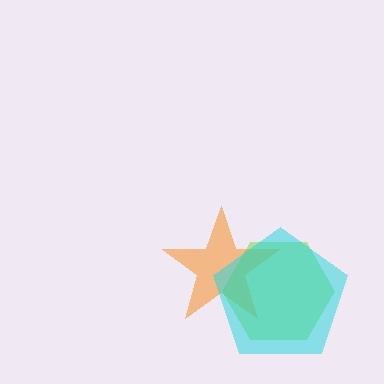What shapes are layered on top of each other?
The layered shapes are: an orange star, a lime hexagon, a cyan pentagon.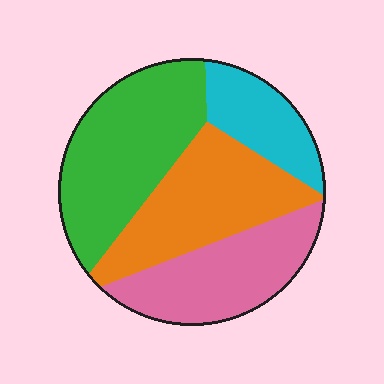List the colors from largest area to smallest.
From largest to smallest: green, orange, pink, cyan.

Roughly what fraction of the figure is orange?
Orange covers about 30% of the figure.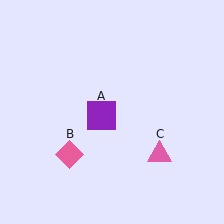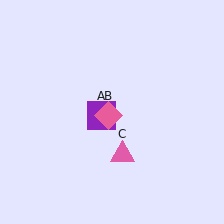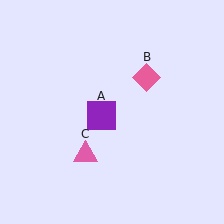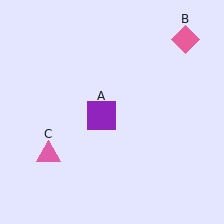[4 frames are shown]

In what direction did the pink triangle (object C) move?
The pink triangle (object C) moved left.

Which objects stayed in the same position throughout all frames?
Purple square (object A) remained stationary.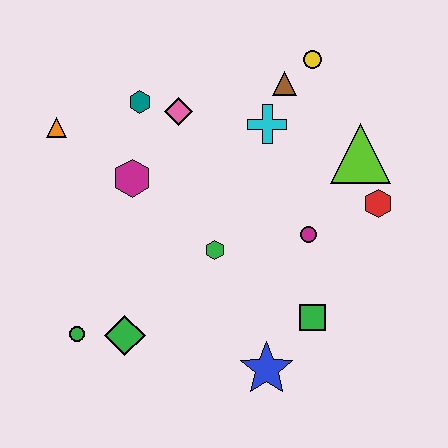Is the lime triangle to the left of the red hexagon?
Yes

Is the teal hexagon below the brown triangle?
Yes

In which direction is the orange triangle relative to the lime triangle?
The orange triangle is to the left of the lime triangle.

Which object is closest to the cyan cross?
The brown triangle is closest to the cyan cross.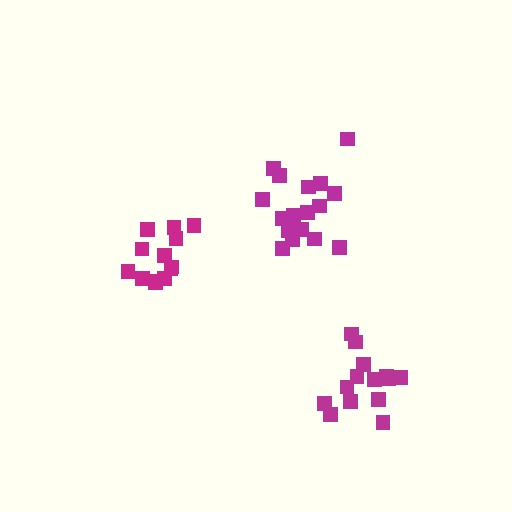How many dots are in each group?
Group 1: 13 dots, Group 2: 17 dots, Group 3: 14 dots (44 total).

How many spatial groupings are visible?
There are 3 spatial groupings.